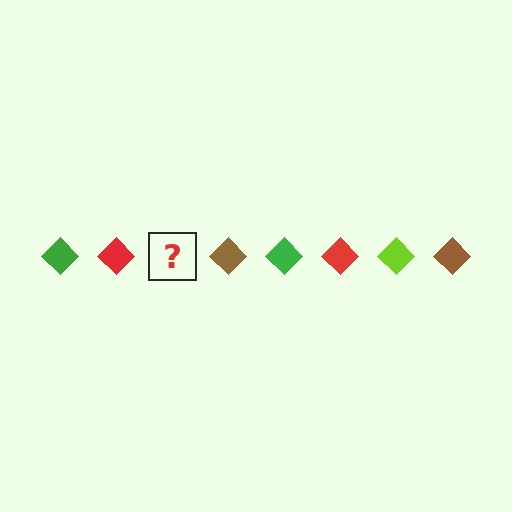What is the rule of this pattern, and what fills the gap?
The rule is that the pattern cycles through green, red, lime, brown diamonds. The gap should be filled with a lime diamond.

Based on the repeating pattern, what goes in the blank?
The blank should be a lime diamond.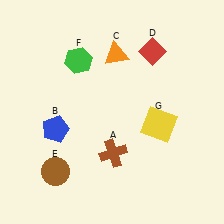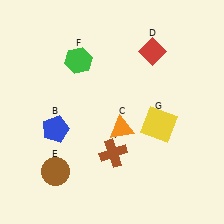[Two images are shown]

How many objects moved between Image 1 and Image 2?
1 object moved between the two images.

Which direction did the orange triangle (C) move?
The orange triangle (C) moved down.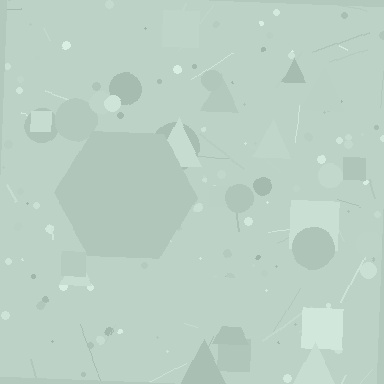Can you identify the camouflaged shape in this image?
The camouflaged shape is a hexagon.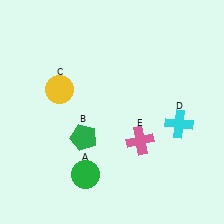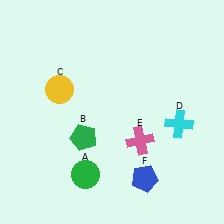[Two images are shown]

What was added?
A blue pentagon (F) was added in Image 2.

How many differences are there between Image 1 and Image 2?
There is 1 difference between the two images.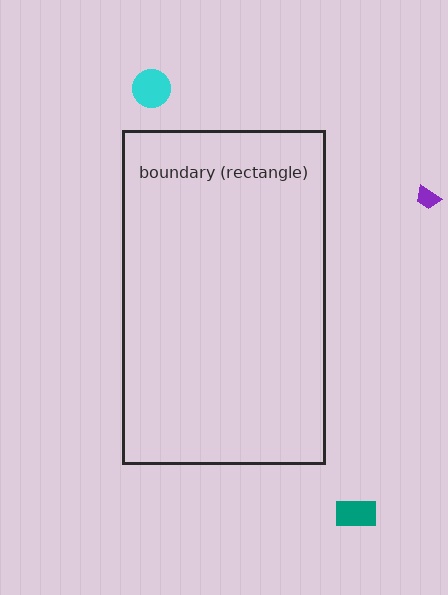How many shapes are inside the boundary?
0 inside, 3 outside.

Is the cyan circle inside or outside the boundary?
Outside.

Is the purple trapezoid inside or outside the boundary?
Outside.